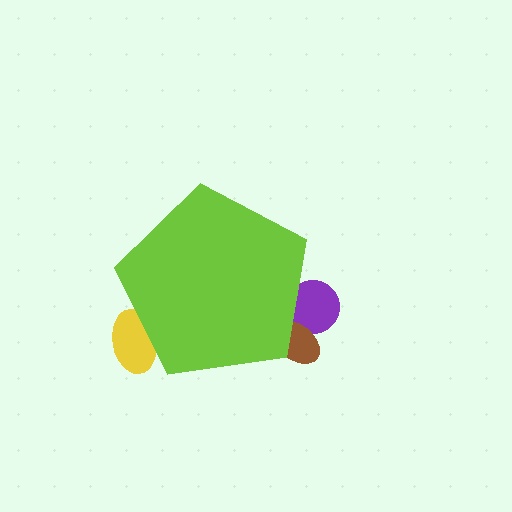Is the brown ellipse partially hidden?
Yes, the brown ellipse is partially hidden behind the lime pentagon.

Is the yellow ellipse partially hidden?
Yes, the yellow ellipse is partially hidden behind the lime pentagon.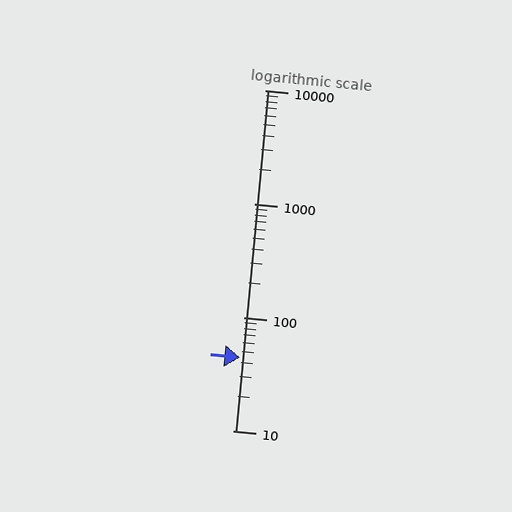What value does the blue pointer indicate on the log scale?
The pointer indicates approximately 44.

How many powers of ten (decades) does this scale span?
The scale spans 3 decades, from 10 to 10000.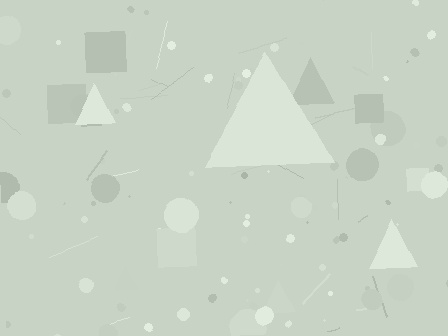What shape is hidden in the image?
A triangle is hidden in the image.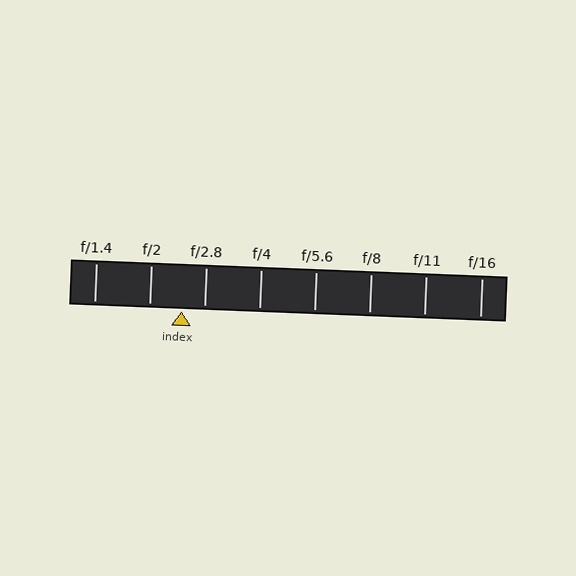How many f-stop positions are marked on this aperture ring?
There are 8 f-stop positions marked.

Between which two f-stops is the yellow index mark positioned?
The index mark is between f/2 and f/2.8.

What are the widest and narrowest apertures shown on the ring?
The widest aperture shown is f/1.4 and the narrowest is f/16.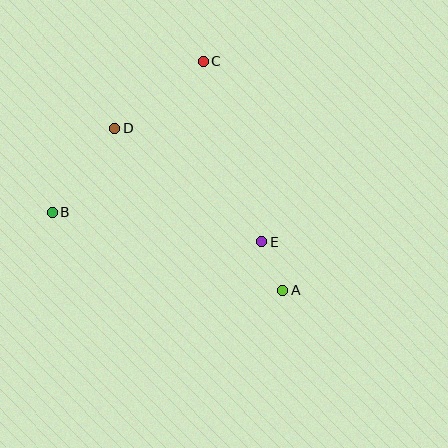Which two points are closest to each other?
Points A and E are closest to each other.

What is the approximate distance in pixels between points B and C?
The distance between B and C is approximately 214 pixels.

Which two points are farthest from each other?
Points A and B are farthest from each other.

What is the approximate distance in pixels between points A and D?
The distance between A and D is approximately 234 pixels.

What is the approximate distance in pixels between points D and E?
The distance between D and E is approximately 186 pixels.